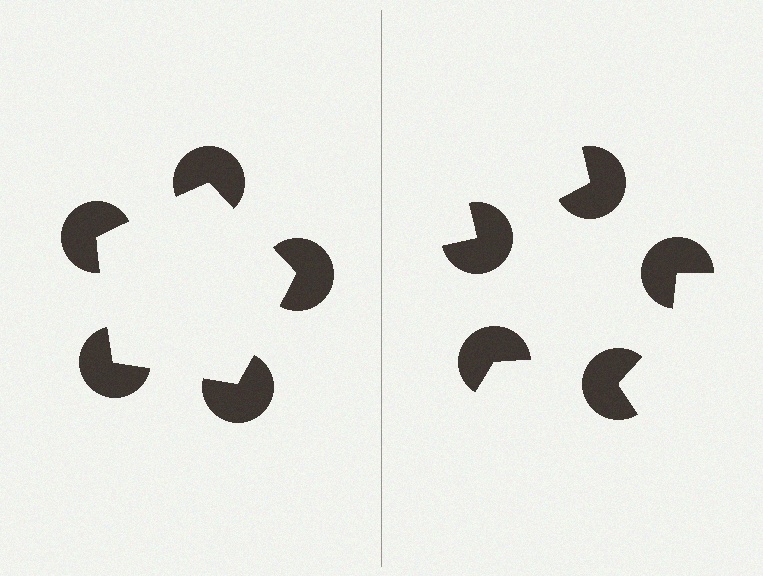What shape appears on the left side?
An illusory pentagon.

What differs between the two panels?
The pac-man discs are positioned identically on both sides; only the wedge orientations differ. On the left they align to a pentagon; on the right they are misaligned.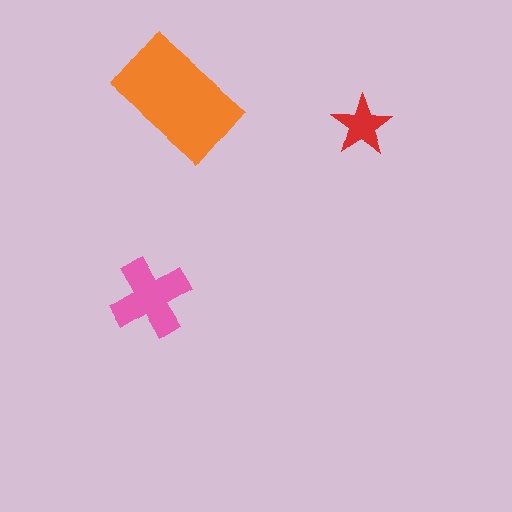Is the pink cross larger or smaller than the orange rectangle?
Smaller.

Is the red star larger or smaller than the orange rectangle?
Smaller.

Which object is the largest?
The orange rectangle.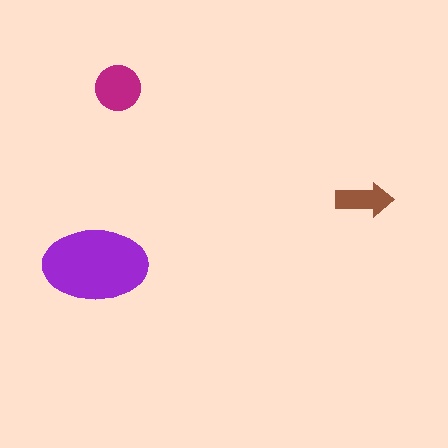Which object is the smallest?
The brown arrow.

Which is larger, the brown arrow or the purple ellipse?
The purple ellipse.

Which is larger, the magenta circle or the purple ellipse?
The purple ellipse.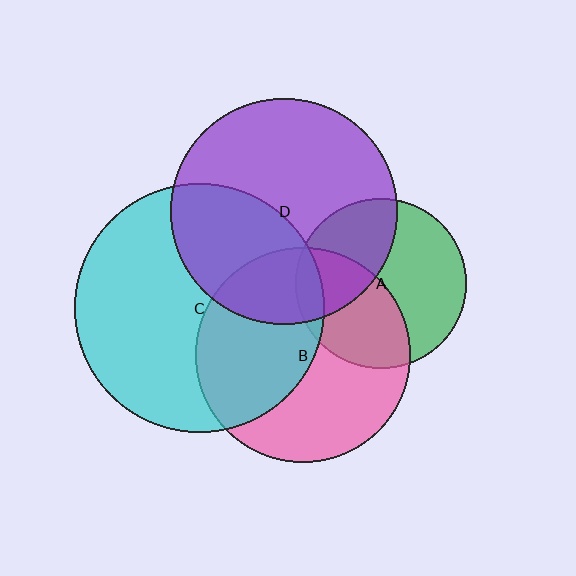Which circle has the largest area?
Circle C (cyan).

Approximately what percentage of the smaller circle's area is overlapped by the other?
Approximately 35%.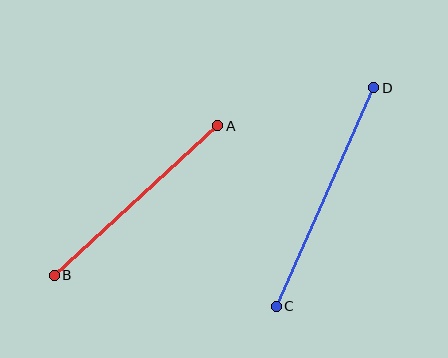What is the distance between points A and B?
The distance is approximately 221 pixels.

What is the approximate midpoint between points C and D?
The midpoint is at approximately (325, 197) pixels.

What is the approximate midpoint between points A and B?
The midpoint is at approximately (136, 201) pixels.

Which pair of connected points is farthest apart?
Points C and D are farthest apart.